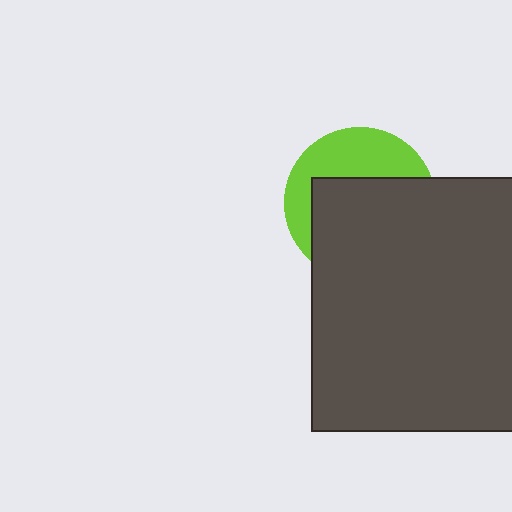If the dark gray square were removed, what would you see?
You would see the complete lime circle.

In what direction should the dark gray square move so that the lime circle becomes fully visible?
The dark gray square should move down. That is the shortest direction to clear the overlap and leave the lime circle fully visible.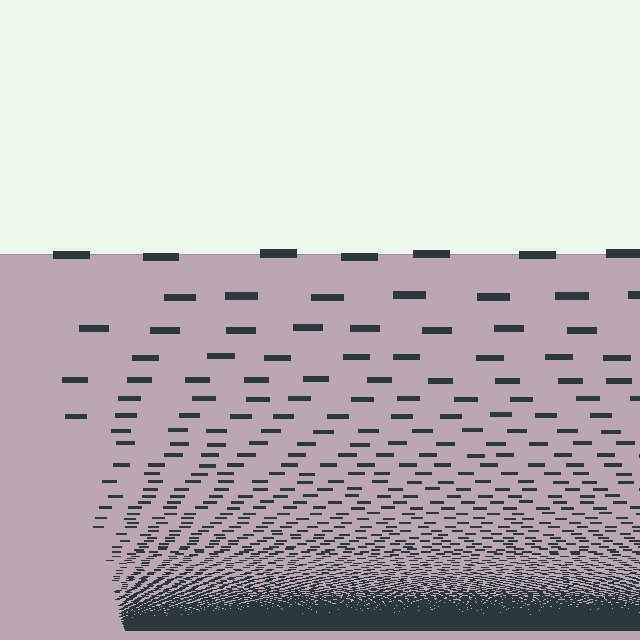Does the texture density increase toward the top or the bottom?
Density increases toward the bottom.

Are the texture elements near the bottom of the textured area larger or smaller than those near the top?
Smaller. The gradient is inverted — elements near the bottom are smaller and denser.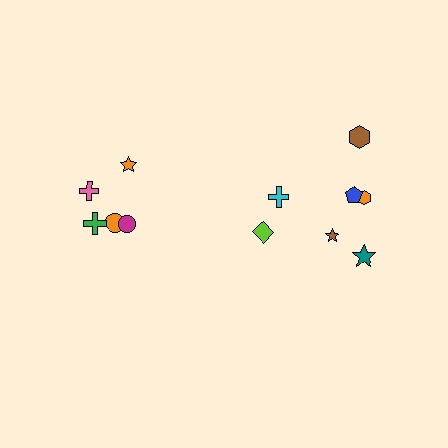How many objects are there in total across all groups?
There are 12 objects.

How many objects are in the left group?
There are 5 objects.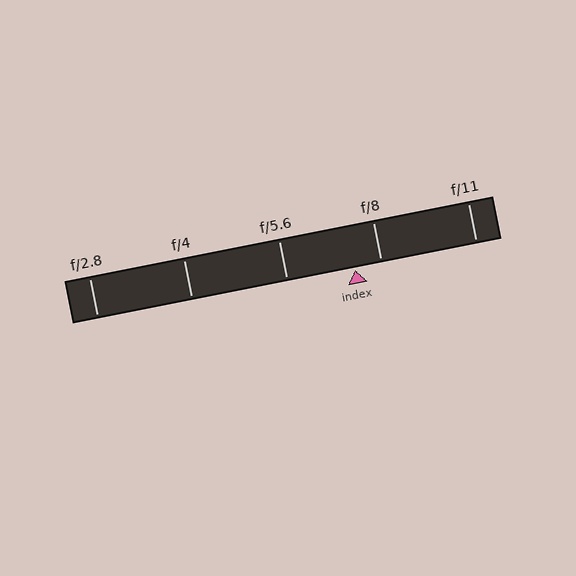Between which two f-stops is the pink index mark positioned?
The index mark is between f/5.6 and f/8.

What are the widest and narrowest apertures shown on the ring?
The widest aperture shown is f/2.8 and the narrowest is f/11.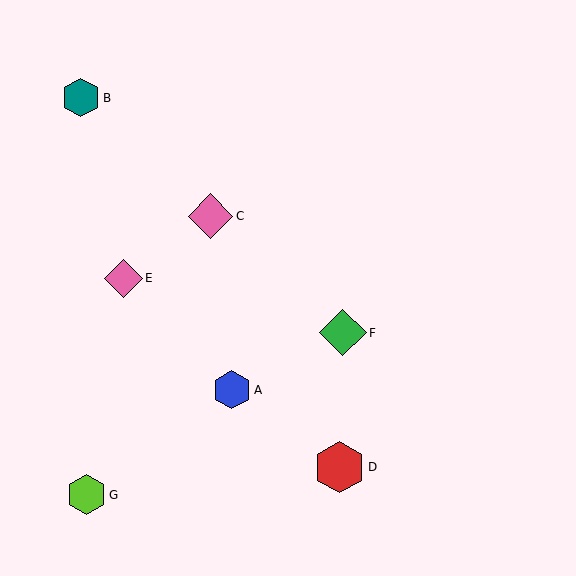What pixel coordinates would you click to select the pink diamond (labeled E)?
Click at (123, 278) to select the pink diamond E.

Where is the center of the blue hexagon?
The center of the blue hexagon is at (232, 390).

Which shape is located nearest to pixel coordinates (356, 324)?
The green diamond (labeled F) at (343, 333) is nearest to that location.